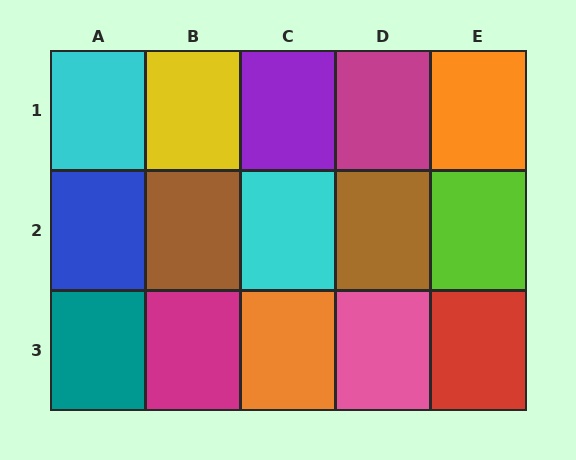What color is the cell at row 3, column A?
Teal.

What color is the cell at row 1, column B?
Yellow.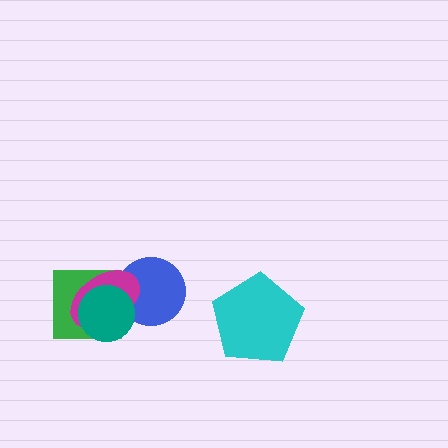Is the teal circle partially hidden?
No, no other shape covers it.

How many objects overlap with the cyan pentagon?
0 objects overlap with the cyan pentagon.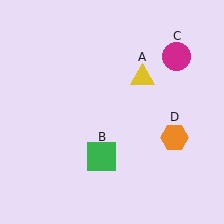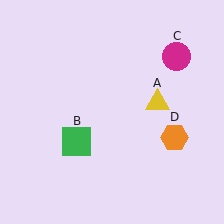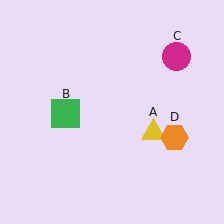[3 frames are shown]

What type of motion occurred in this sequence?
The yellow triangle (object A), green square (object B) rotated clockwise around the center of the scene.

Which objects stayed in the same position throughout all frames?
Magenta circle (object C) and orange hexagon (object D) remained stationary.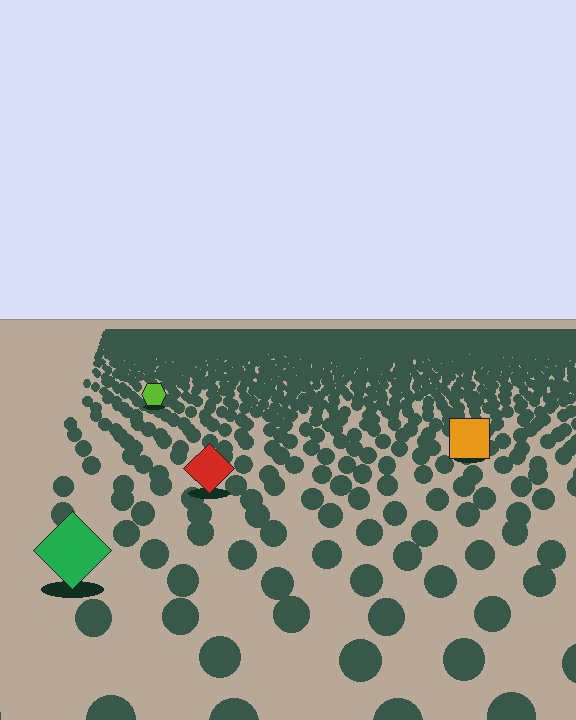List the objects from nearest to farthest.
From nearest to farthest: the green diamond, the red diamond, the orange square, the lime hexagon.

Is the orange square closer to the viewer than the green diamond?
No. The green diamond is closer — you can tell from the texture gradient: the ground texture is coarser near it.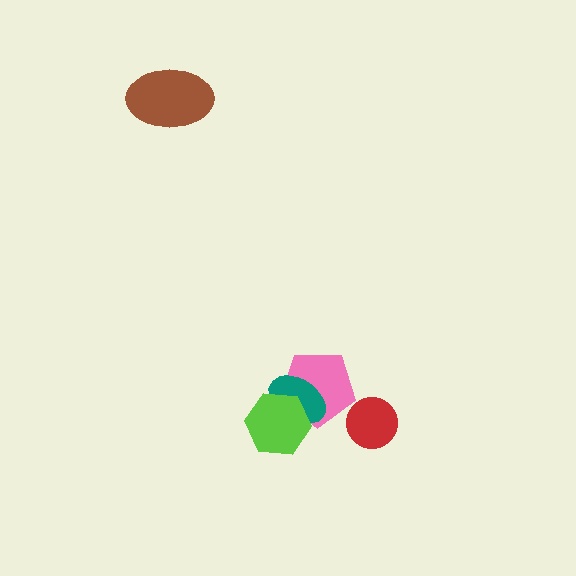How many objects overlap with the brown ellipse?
0 objects overlap with the brown ellipse.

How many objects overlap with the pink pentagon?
2 objects overlap with the pink pentagon.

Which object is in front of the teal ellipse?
The lime hexagon is in front of the teal ellipse.